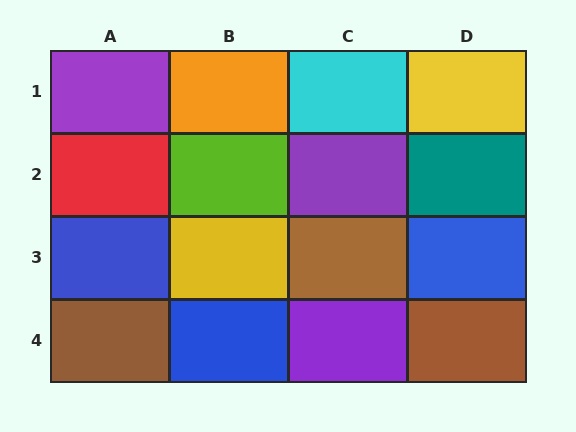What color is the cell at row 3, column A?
Blue.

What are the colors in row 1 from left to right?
Purple, orange, cyan, yellow.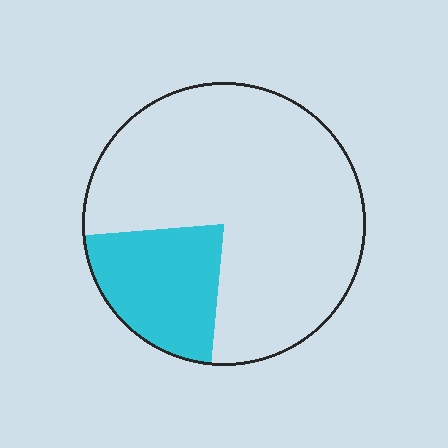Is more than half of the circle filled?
No.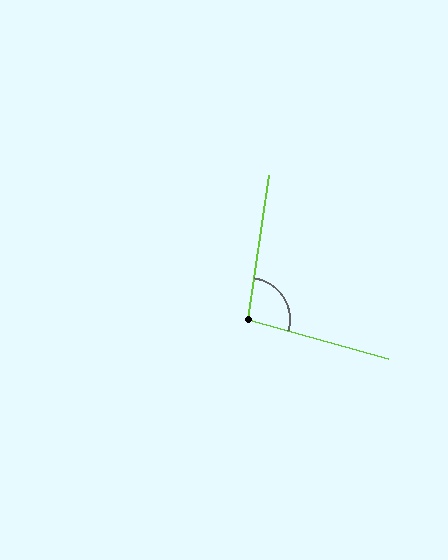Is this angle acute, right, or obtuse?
It is obtuse.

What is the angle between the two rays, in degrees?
Approximately 97 degrees.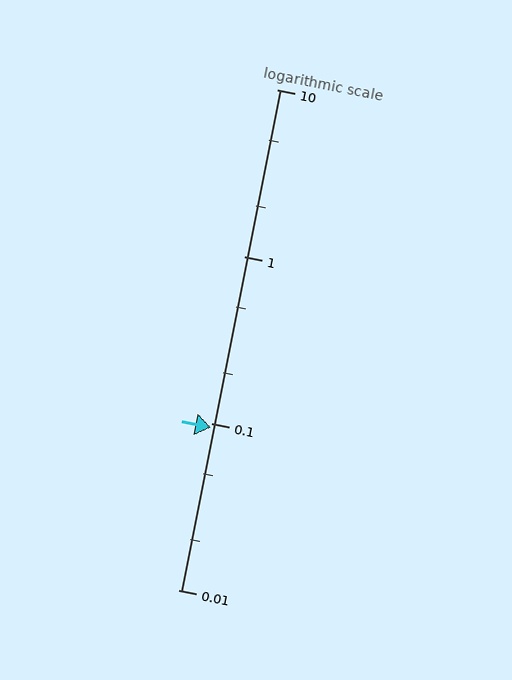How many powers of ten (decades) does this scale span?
The scale spans 3 decades, from 0.01 to 10.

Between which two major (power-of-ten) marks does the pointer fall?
The pointer is between 0.01 and 0.1.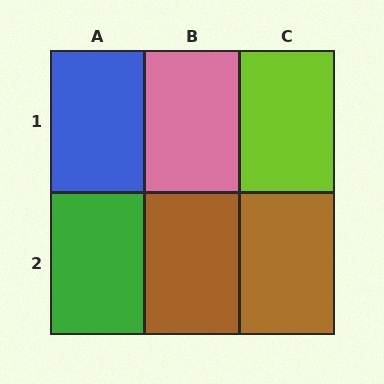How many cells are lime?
1 cell is lime.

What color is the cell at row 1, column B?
Pink.